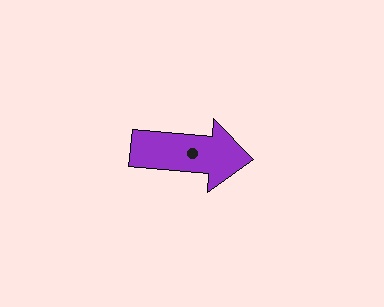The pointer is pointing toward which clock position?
Roughly 3 o'clock.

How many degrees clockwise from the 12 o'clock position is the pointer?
Approximately 95 degrees.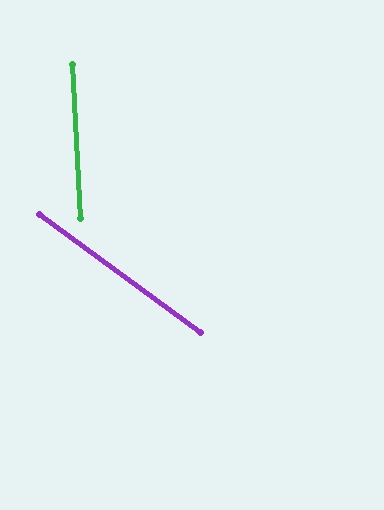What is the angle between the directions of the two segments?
Approximately 51 degrees.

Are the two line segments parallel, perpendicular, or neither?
Neither parallel nor perpendicular — they differ by about 51°.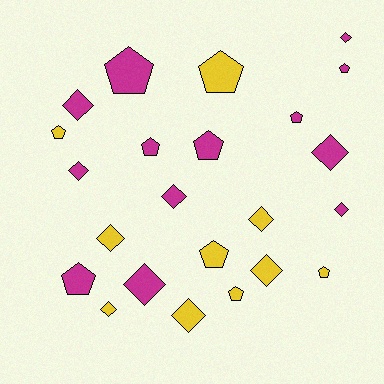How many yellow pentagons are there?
There are 5 yellow pentagons.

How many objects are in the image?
There are 23 objects.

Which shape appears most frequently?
Diamond, with 12 objects.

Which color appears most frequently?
Magenta, with 13 objects.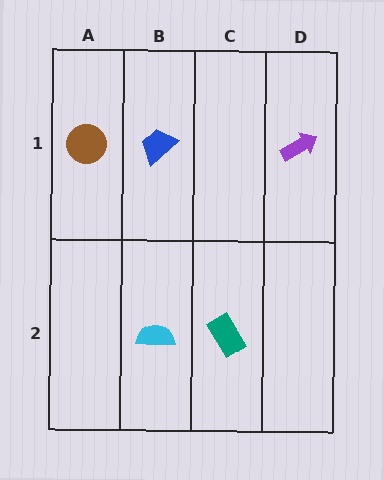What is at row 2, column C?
A teal rectangle.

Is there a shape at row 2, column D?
No, that cell is empty.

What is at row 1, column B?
A blue trapezoid.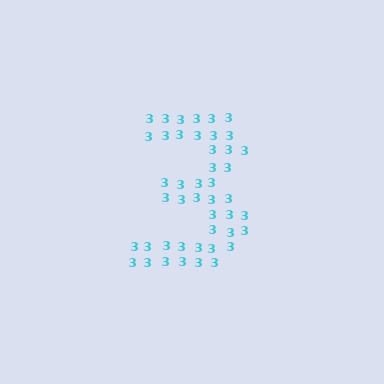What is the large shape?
The large shape is the digit 3.